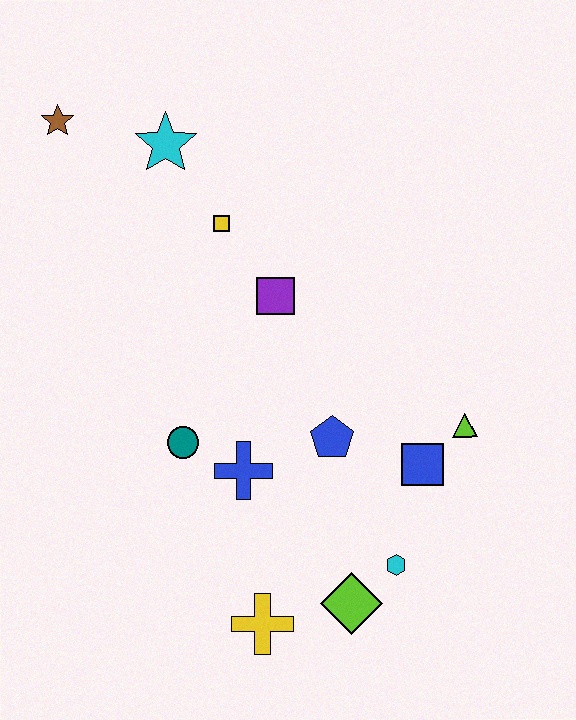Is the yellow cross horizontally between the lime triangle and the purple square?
No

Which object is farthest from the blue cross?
The brown star is farthest from the blue cross.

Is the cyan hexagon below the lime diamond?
No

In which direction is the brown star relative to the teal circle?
The brown star is above the teal circle.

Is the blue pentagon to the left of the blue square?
Yes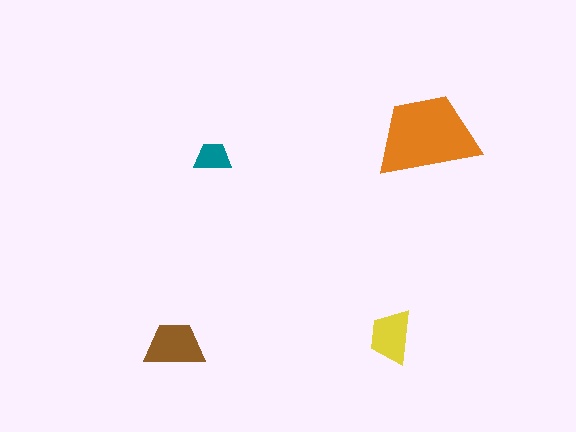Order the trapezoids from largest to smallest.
the orange one, the brown one, the yellow one, the teal one.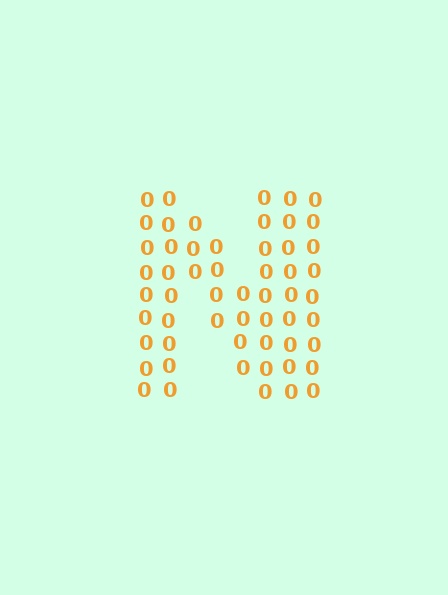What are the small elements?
The small elements are digit 0's.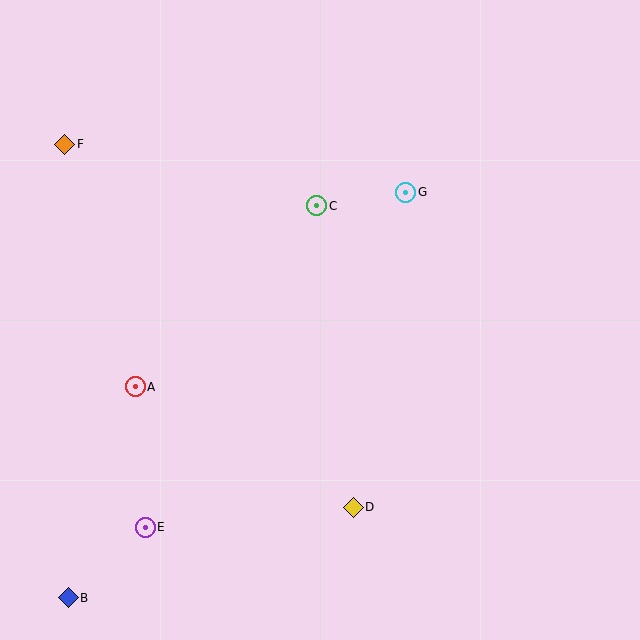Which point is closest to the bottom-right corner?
Point D is closest to the bottom-right corner.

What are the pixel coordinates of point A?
Point A is at (135, 387).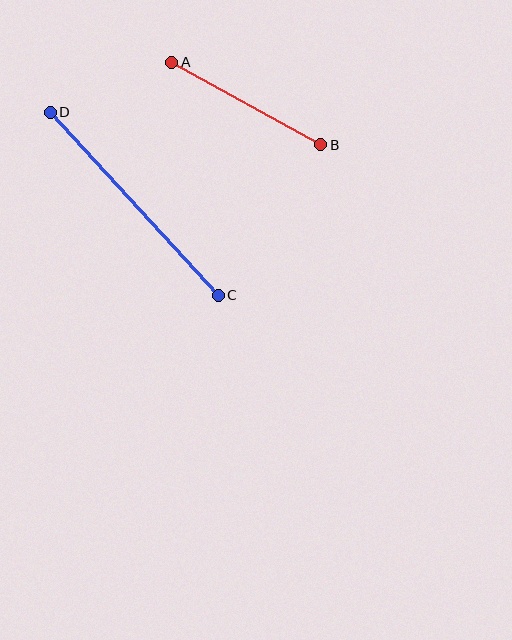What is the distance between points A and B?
The distance is approximately 170 pixels.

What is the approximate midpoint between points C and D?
The midpoint is at approximately (134, 204) pixels.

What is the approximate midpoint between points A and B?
The midpoint is at approximately (246, 103) pixels.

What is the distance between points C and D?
The distance is approximately 249 pixels.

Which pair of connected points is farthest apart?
Points C and D are farthest apart.